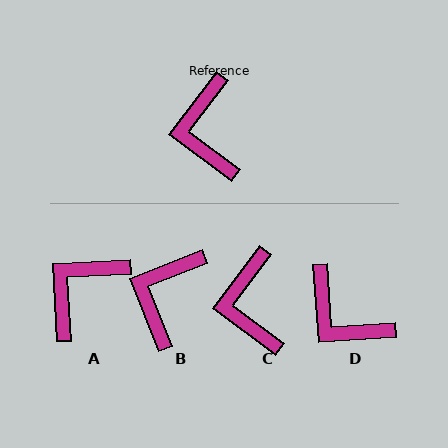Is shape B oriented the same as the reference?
No, it is off by about 31 degrees.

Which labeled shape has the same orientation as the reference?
C.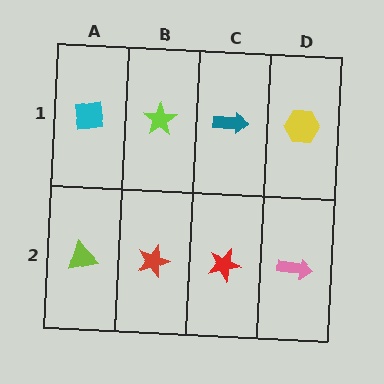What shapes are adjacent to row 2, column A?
A cyan square (row 1, column A), a red star (row 2, column B).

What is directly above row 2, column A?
A cyan square.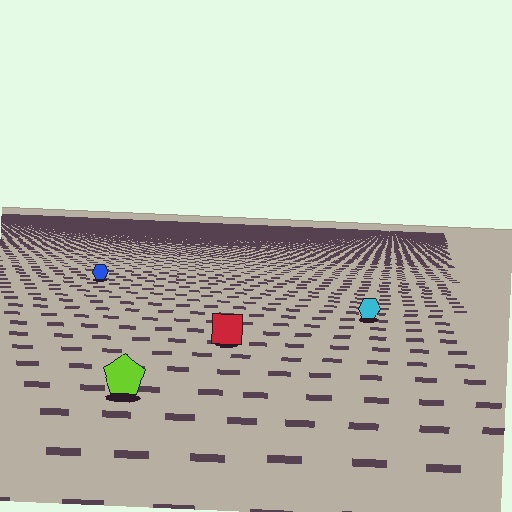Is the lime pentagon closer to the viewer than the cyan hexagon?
Yes. The lime pentagon is closer — you can tell from the texture gradient: the ground texture is coarser near it.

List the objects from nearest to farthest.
From nearest to farthest: the lime pentagon, the red square, the cyan hexagon, the blue hexagon.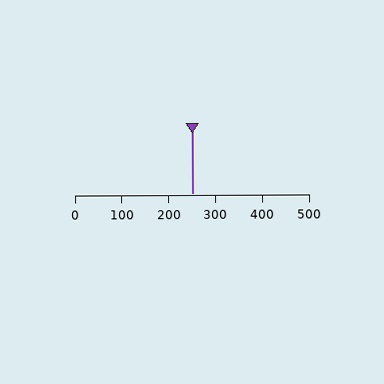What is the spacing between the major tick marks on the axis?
The major ticks are spaced 100 apart.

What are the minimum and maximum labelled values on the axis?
The axis runs from 0 to 500.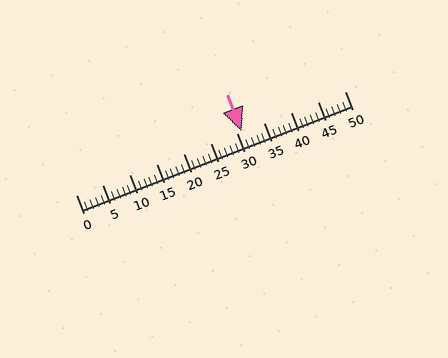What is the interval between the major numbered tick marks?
The major tick marks are spaced 5 units apart.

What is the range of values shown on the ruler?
The ruler shows values from 0 to 50.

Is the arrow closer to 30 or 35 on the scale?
The arrow is closer to 30.